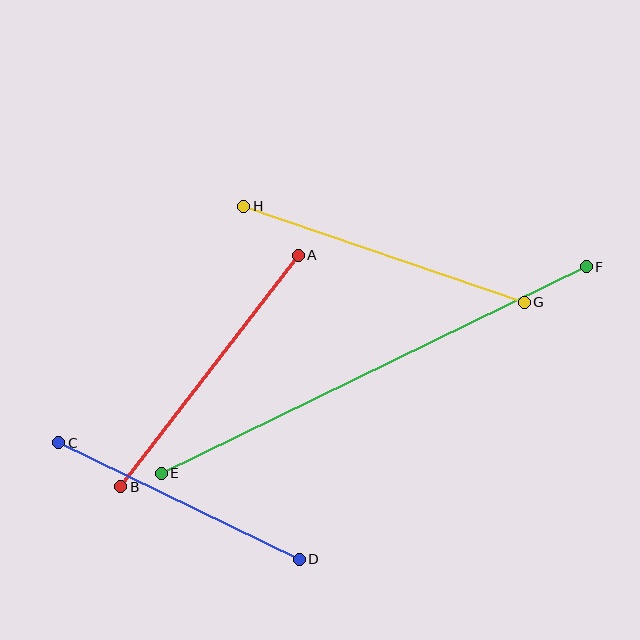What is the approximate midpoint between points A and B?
The midpoint is at approximately (210, 371) pixels.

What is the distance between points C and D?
The distance is approximately 267 pixels.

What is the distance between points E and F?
The distance is approximately 473 pixels.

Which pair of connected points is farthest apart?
Points E and F are farthest apart.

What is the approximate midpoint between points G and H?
The midpoint is at approximately (384, 254) pixels.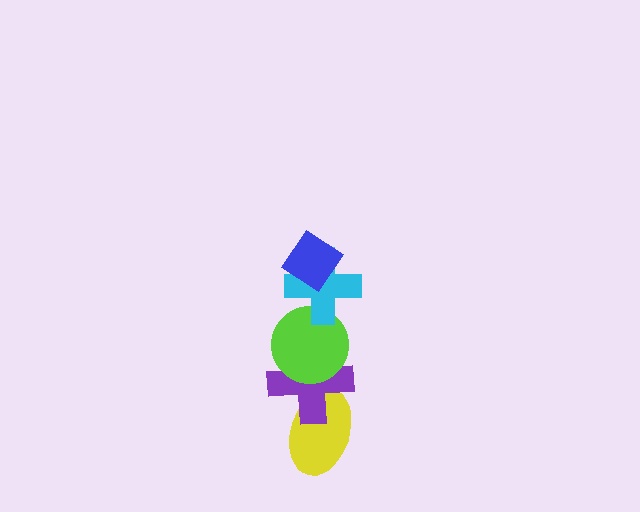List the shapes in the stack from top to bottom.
From top to bottom: the blue diamond, the cyan cross, the lime circle, the purple cross, the yellow ellipse.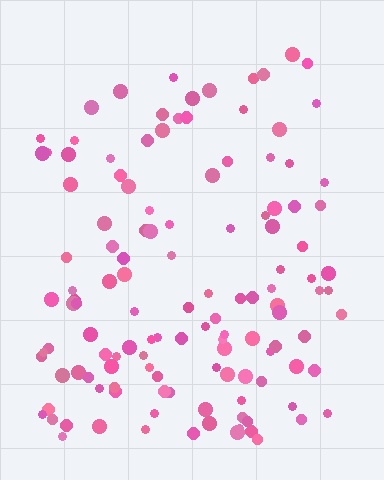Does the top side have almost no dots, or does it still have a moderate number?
Still a moderate number, just noticeably fewer than the bottom.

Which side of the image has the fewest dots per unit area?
The top.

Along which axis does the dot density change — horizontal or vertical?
Vertical.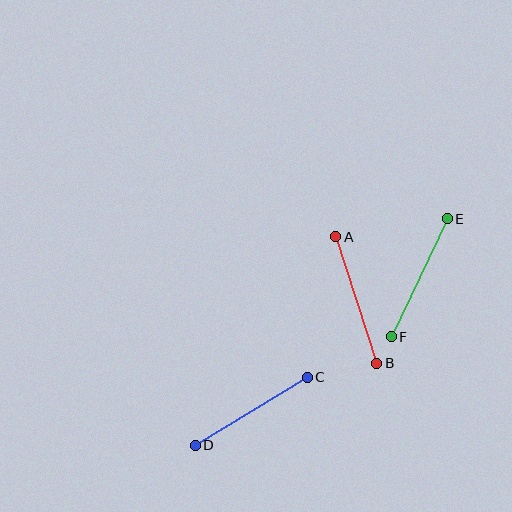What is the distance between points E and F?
The distance is approximately 131 pixels.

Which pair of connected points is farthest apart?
Points A and B are farthest apart.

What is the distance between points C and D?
The distance is approximately 131 pixels.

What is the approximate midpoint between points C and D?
The midpoint is at approximately (251, 411) pixels.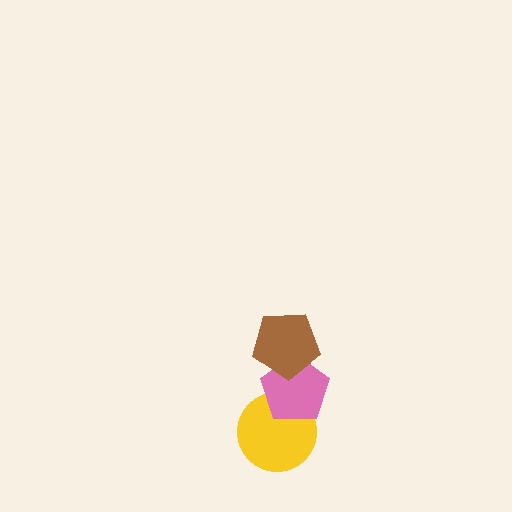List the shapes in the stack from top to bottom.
From top to bottom: the brown pentagon, the pink pentagon, the yellow circle.